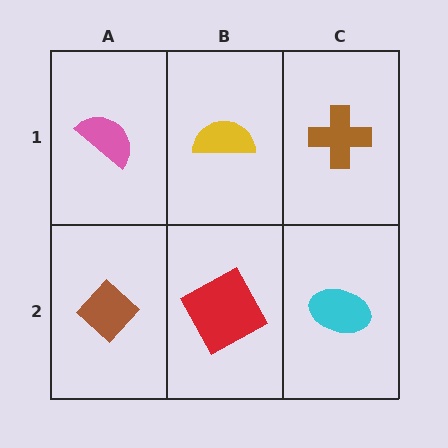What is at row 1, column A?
A pink semicircle.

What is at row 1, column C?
A brown cross.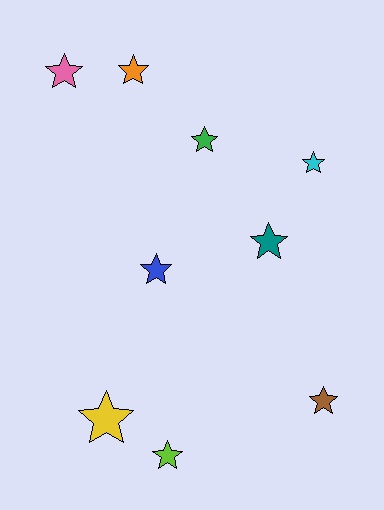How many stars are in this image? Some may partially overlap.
There are 9 stars.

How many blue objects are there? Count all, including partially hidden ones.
There is 1 blue object.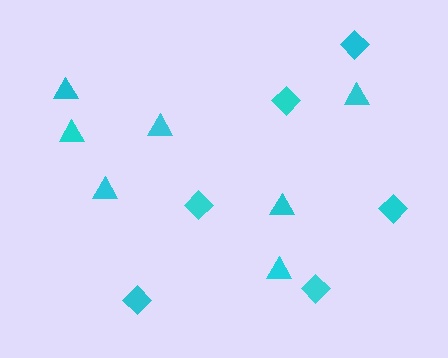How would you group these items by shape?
There are 2 groups: one group of triangles (7) and one group of diamonds (6).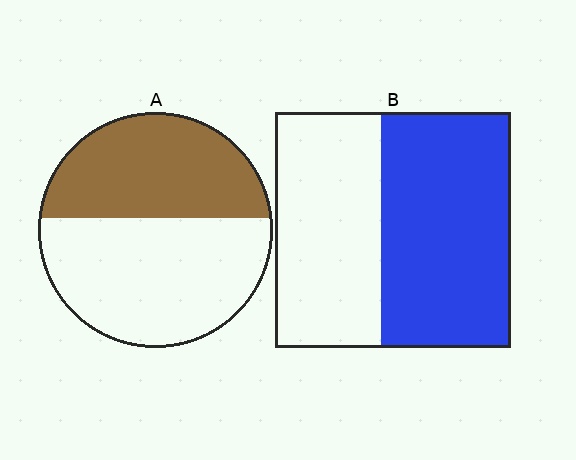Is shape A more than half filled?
No.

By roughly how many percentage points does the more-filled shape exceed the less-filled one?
By roughly 10 percentage points (B over A).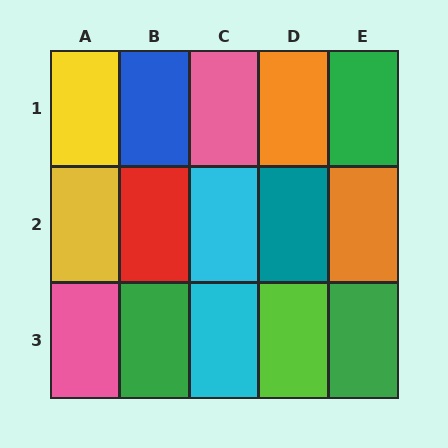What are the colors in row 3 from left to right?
Pink, green, cyan, lime, green.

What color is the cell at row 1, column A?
Yellow.